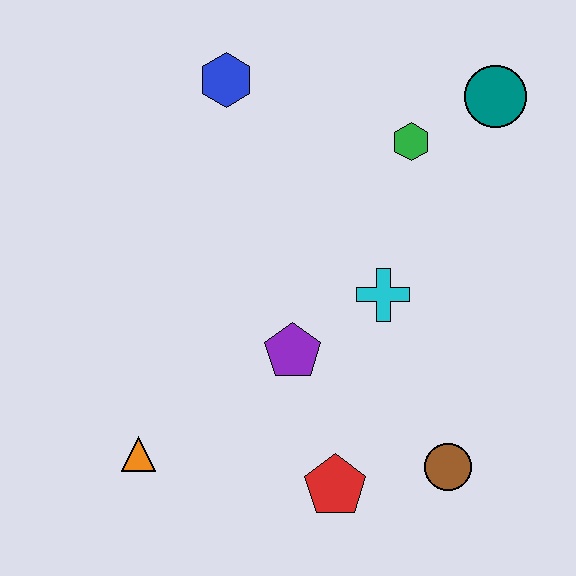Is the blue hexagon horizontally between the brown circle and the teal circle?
No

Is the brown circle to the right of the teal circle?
No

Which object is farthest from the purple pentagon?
The teal circle is farthest from the purple pentagon.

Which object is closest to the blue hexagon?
The green hexagon is closest to the blue hexagon.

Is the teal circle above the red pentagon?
Yes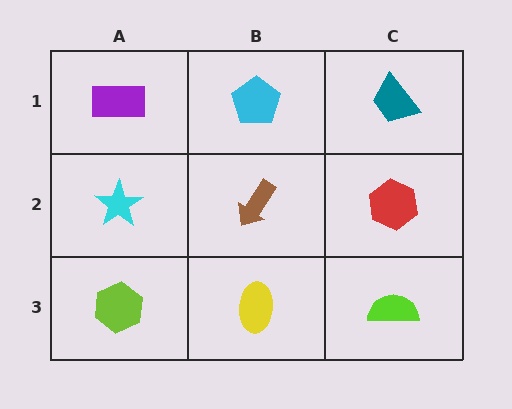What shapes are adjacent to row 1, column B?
A brown arrow (row 2, column B), a purple rectangle (row 1, column A), a teal trapezoid (row 1, column C).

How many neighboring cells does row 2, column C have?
3.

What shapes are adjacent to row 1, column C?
A red hexagon (row 2, column C), a cyan pentagon (row 1, column B).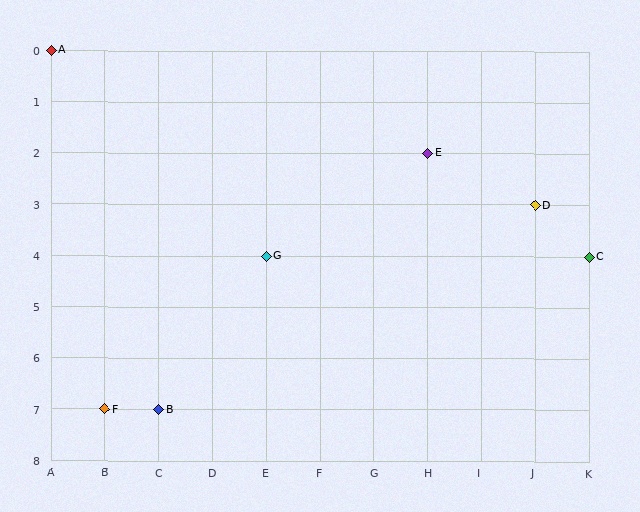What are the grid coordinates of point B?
Point B is at grid coordinates (C, 7).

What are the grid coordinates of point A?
Point A is at grid coordinates (A, 0).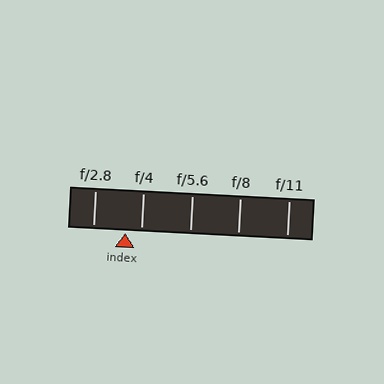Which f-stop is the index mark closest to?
The index mark is closest to f/4.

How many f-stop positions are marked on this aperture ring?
There are 5 f-stop positions marked.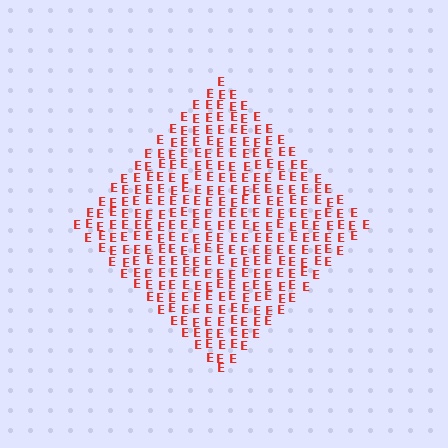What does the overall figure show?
The overall figure shows a diamond.